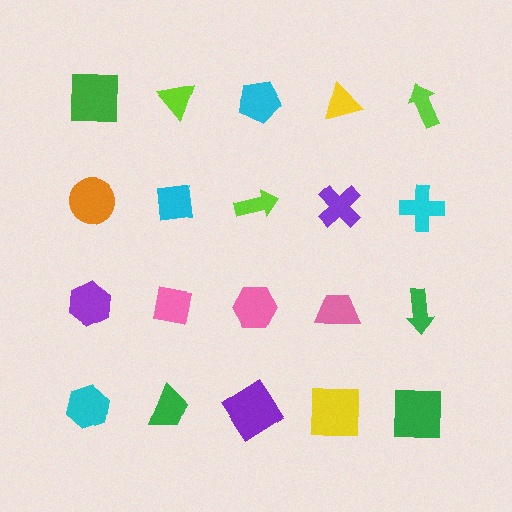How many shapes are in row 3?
5 shapes.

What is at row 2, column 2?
A cyan square.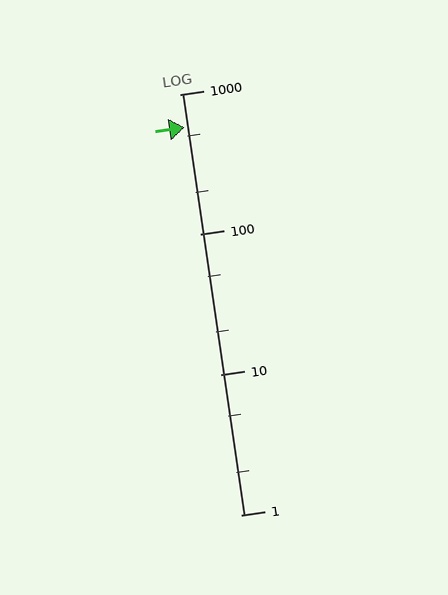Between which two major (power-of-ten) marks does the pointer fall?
The pointer is between 100 and 1000.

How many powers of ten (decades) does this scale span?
The scale spans 3 decades, from 1 to 1000.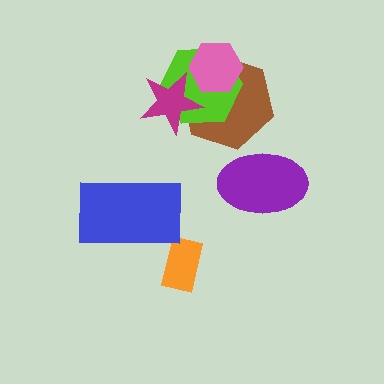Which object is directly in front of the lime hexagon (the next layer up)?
The pink hexagon is directly in front of the lime hexagon.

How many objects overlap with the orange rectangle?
0 objects overlap with the orange rectangle.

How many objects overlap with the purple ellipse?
0 objects overlap with the purple ellipse.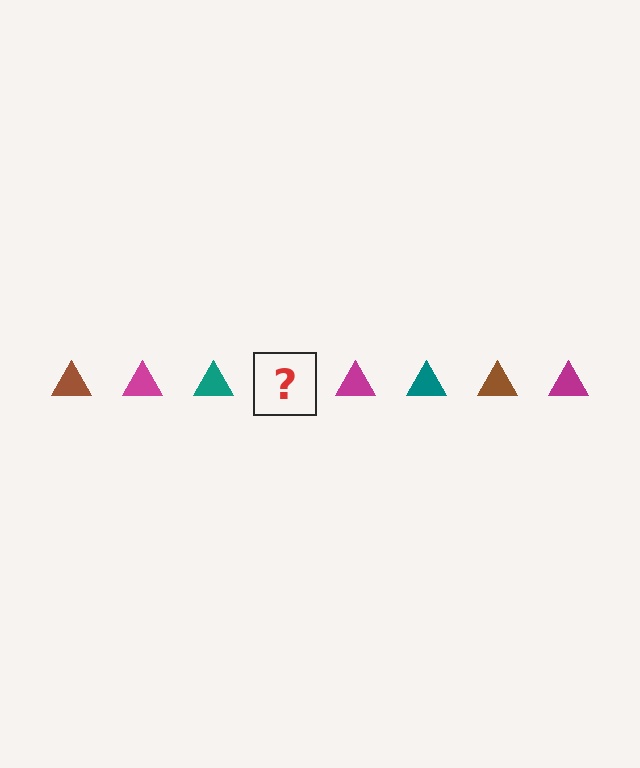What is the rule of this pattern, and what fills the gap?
The rule is that the pattern cycles through brown, magenta, teal triangles. The gap should be filled with a brown triangle.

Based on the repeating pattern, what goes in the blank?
The blank should be a brown triangle.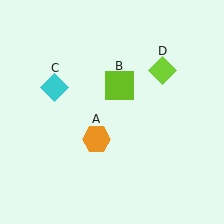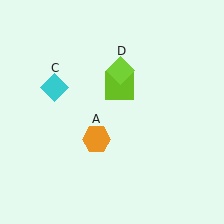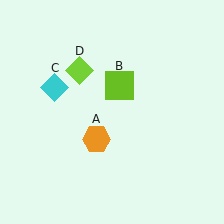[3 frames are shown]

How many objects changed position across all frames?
1 object changed position: lime diamond (object D).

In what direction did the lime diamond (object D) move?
The lime diamond (object D) moved left.